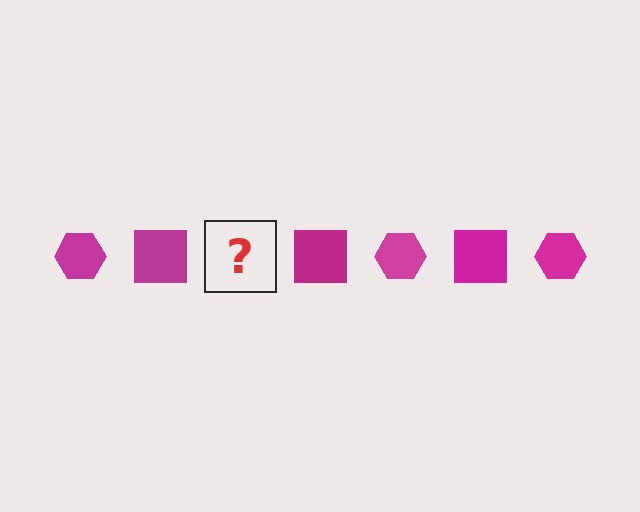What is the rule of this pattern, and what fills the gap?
The rule is that the pattern cycles through hexagon, square shapes in magenta. The gap should be filled with a magenta hexagon.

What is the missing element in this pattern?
The missing element is a magenta hexagon.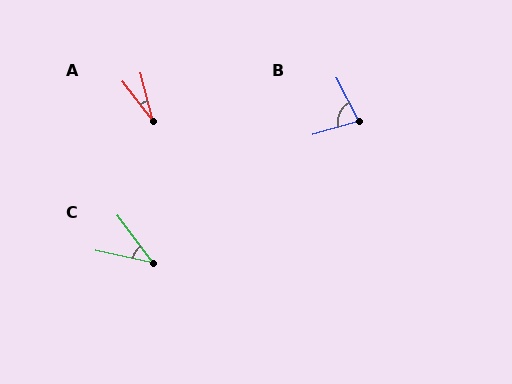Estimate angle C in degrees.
Approximately 41 degrees.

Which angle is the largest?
B, at approximately 79 degrees.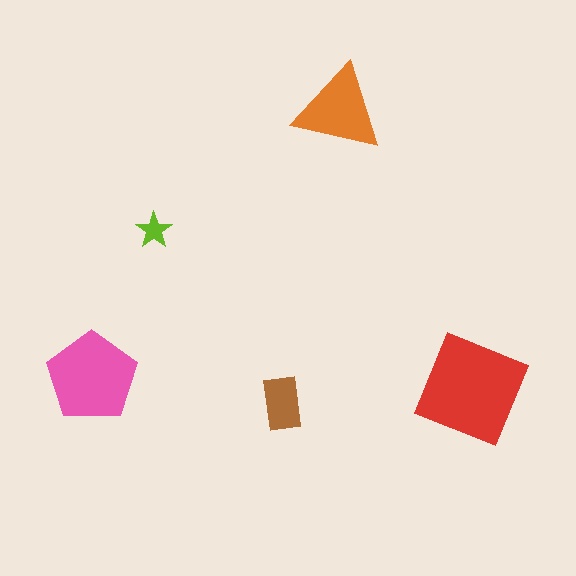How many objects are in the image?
There are 5 objects in the image.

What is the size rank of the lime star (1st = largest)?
5th.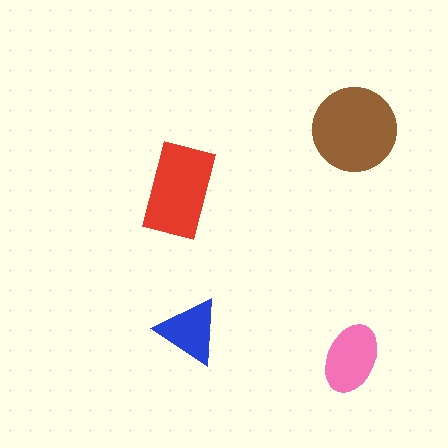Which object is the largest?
The brown circle.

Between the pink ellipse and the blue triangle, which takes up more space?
The pink ellipse.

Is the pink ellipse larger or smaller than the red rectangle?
Smaller.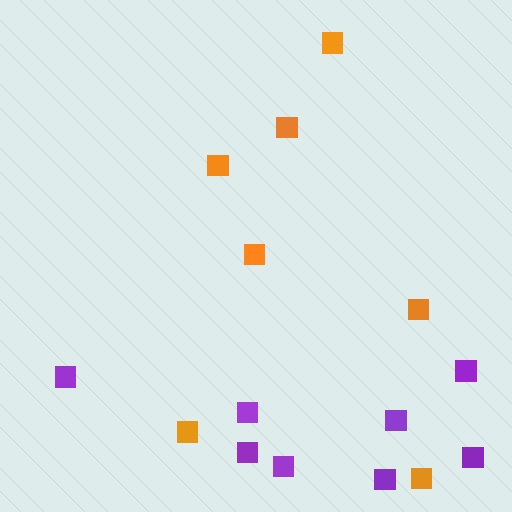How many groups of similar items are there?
There are 2 groups: one group of orange squares (7) and one group of purple squares (8).